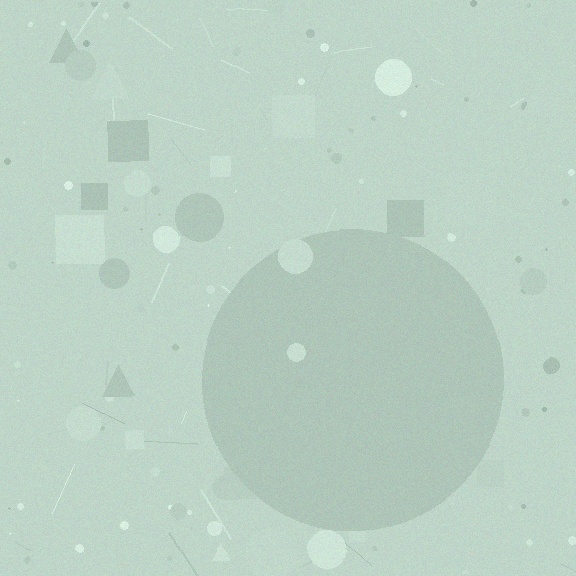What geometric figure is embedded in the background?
A circle is embedded in the background.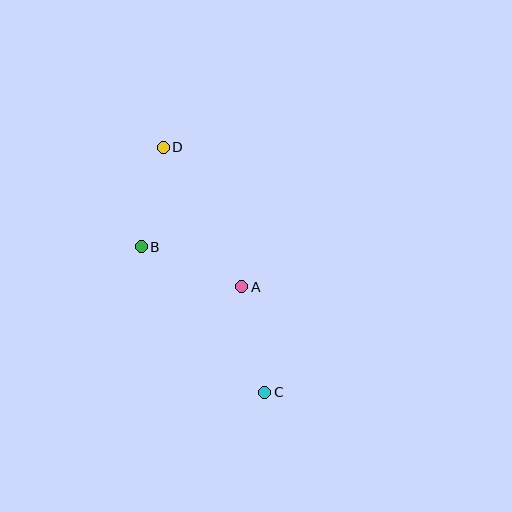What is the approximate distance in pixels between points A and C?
The distance between A and C is approximately 108 pixels.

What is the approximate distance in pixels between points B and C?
The distance between B and C is approximately 191 pixels.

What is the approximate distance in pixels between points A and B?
The distance between A and B is approximately 108 pixels.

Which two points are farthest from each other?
Points C and D are farthest from each other.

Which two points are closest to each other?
Points B and D are closest to each other.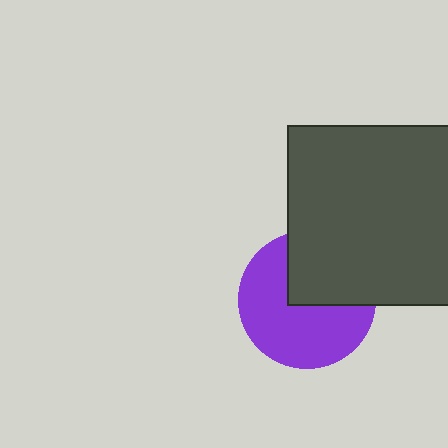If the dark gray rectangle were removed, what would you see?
You would see the complete purple circle.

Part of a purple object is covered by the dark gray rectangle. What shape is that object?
It is a circle.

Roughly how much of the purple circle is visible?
About half of it is visible (roughly 63%).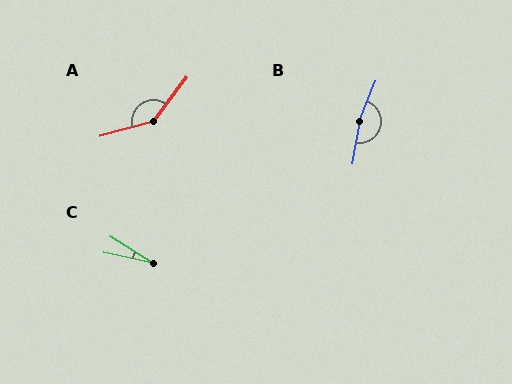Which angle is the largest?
B, at approximately 167 degrees.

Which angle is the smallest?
C, at approximately 20 degrees.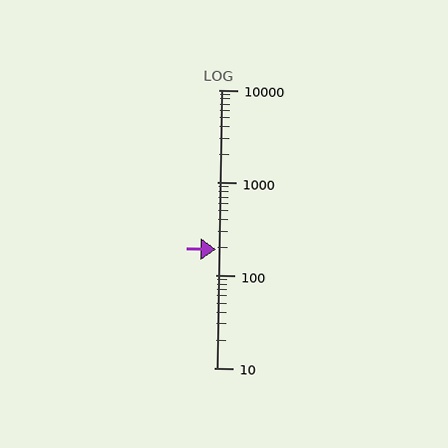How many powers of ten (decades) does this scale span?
The scale spans 3 decades, from 10 to 10000.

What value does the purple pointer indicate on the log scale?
The pointer indicates approximately 190.